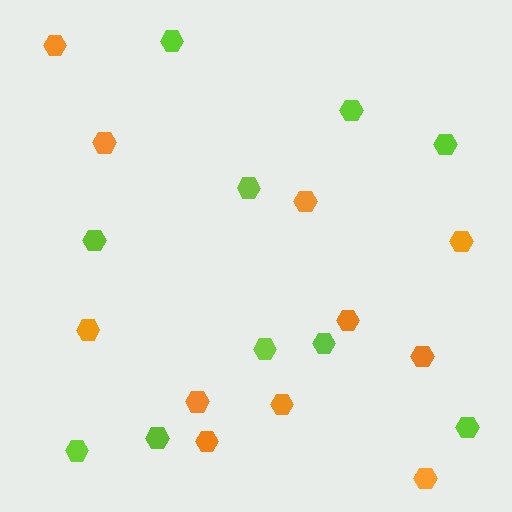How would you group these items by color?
There are 2 groups: one group of lime hexagons (10) and one group of orange hexagons (11).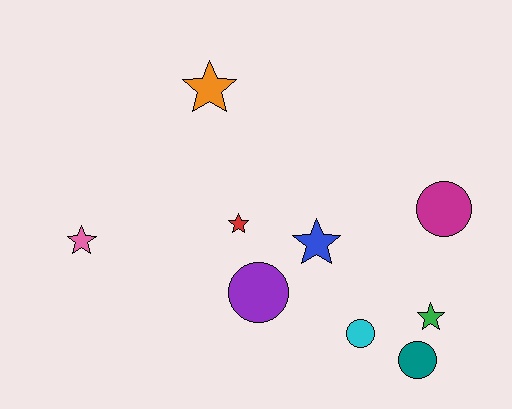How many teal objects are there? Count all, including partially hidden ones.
There is 1 teal object.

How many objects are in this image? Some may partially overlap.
There are 9 objects.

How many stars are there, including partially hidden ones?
There are 5 stars.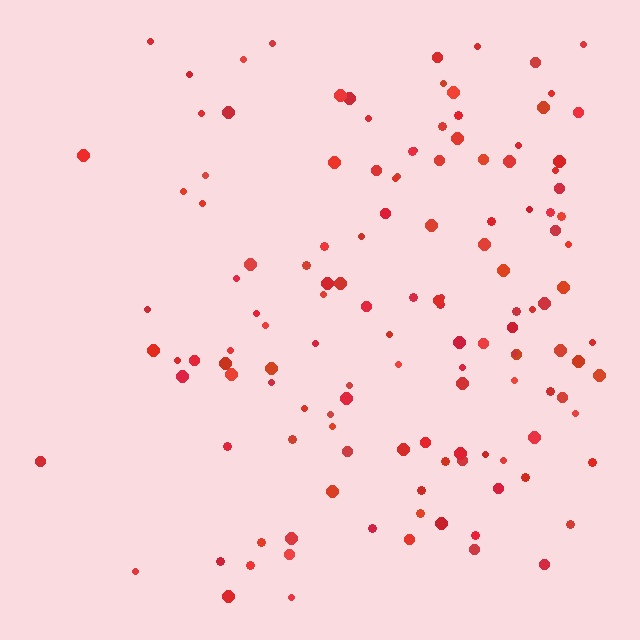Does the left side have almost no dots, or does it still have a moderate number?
Still a moderate number, just noticeably fewer than the right.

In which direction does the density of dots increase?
From left to right, with the right side densest.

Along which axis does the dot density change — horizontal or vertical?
Horizontal.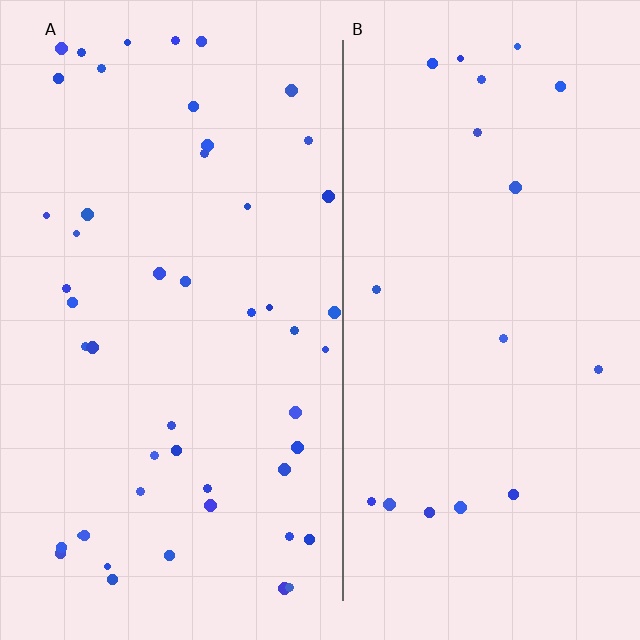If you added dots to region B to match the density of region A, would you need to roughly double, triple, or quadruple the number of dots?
Approximately triple.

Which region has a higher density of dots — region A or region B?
A (the left).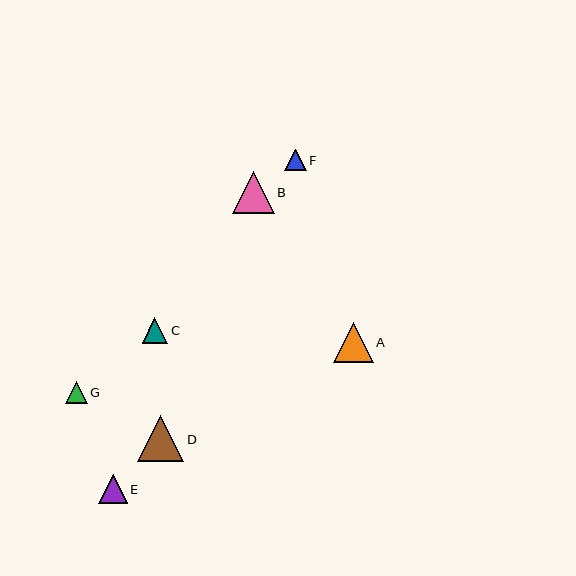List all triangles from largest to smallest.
From largest to smallest: D, B, A, E, C, G, F.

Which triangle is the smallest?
Triangle F is the smallest with a size of approximately 21 pixels.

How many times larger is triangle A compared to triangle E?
Triangle A is approximately 1.4 times the size of triangle E.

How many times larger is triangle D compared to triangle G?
Triangle D is approximately 2.1 times the size of triangle G.